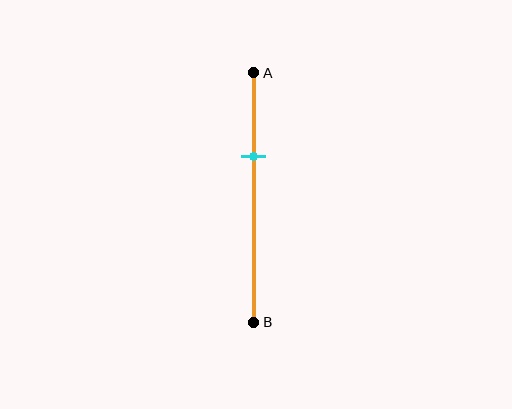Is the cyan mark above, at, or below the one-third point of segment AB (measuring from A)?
The cyan mark is approximately at the one-third point of segment AB.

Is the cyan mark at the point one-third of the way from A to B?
Yes, the mark is approximately at the one-third point.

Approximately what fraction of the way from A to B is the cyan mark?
The cyan mark is approximately 35% of the way from A to B.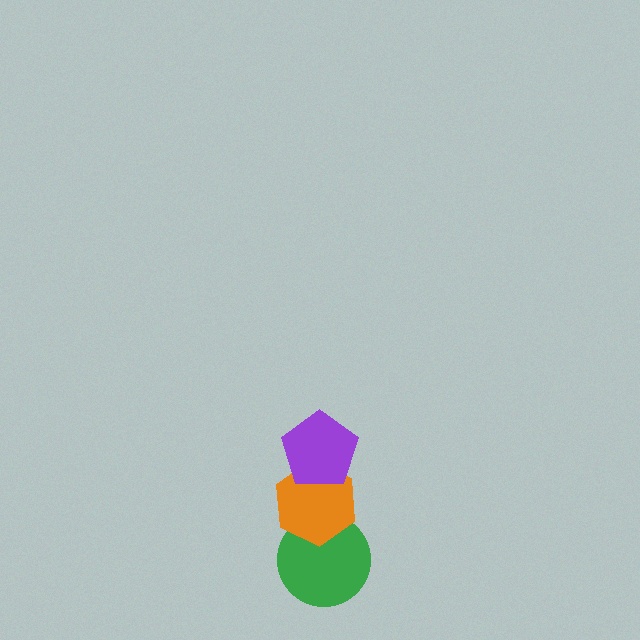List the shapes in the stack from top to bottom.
From top to bottom: the purple pentagon, the orange hexagon, the green circle.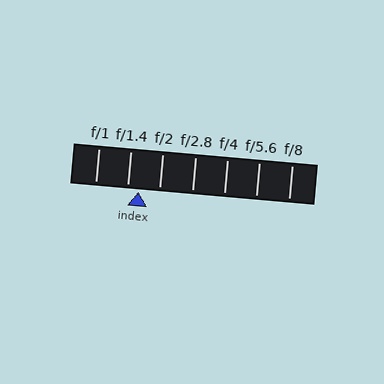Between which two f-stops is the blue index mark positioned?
The index mark is between f/1.4 and f/2.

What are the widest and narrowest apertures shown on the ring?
The widest aperture shown is f/1 and the narrowest is f/8.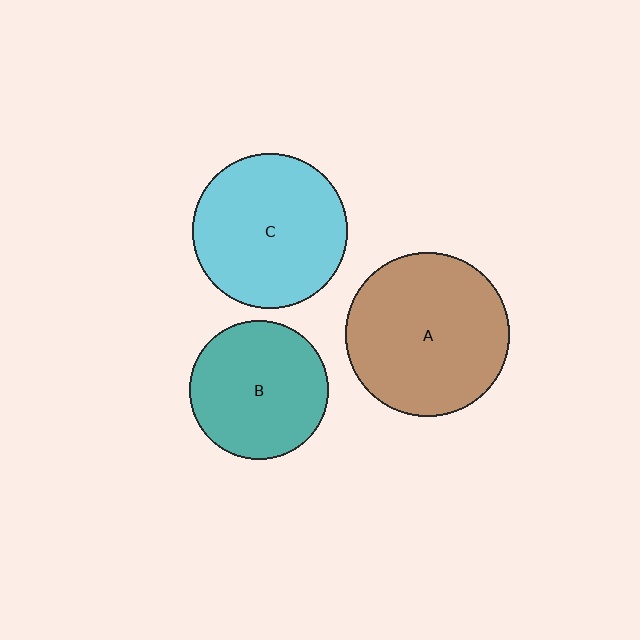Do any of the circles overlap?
No, none of the circles overlap.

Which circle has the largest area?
Circle A (brown).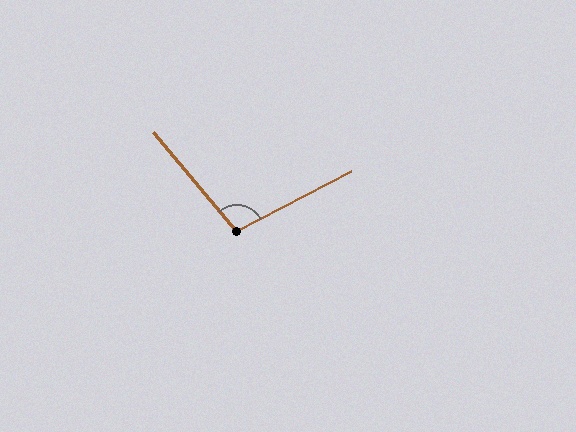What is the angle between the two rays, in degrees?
Approximately 102 degrees.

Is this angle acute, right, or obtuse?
It is obtuse.